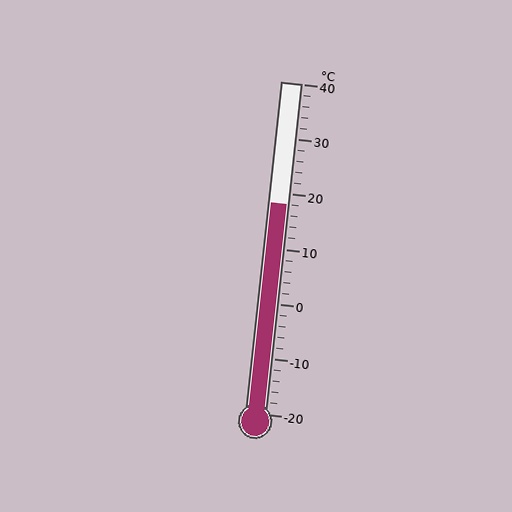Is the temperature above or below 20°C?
The temperature is below 20°C.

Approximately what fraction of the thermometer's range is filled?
The thermometer is filled to approximately 65% of its range.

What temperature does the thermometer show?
The thermometer shows approximately 18°C.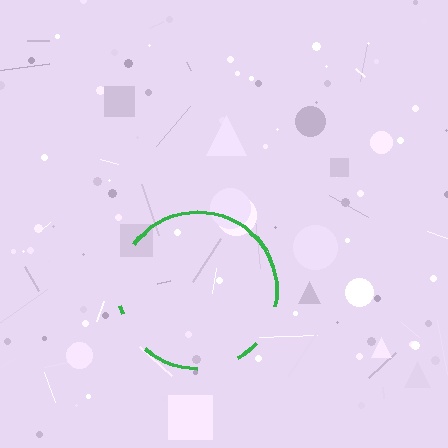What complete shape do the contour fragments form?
The contour fragments form a circle.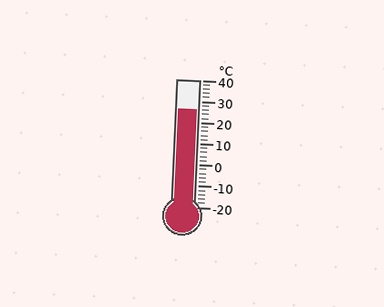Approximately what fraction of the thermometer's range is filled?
The thermometer is filled to approximately 75% of its range.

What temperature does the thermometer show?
The thermometer shows approximately 26°C.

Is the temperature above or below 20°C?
The temperature is above 20°C.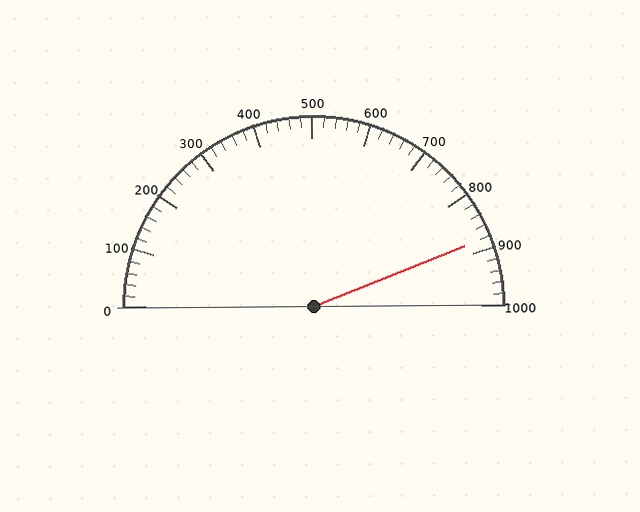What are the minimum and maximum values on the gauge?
The gauge ranges from 0 to 1000.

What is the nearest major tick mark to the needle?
The nearest major tick mark is 900.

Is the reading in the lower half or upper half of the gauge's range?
The reading is in the upper half of the range (0 to 1000).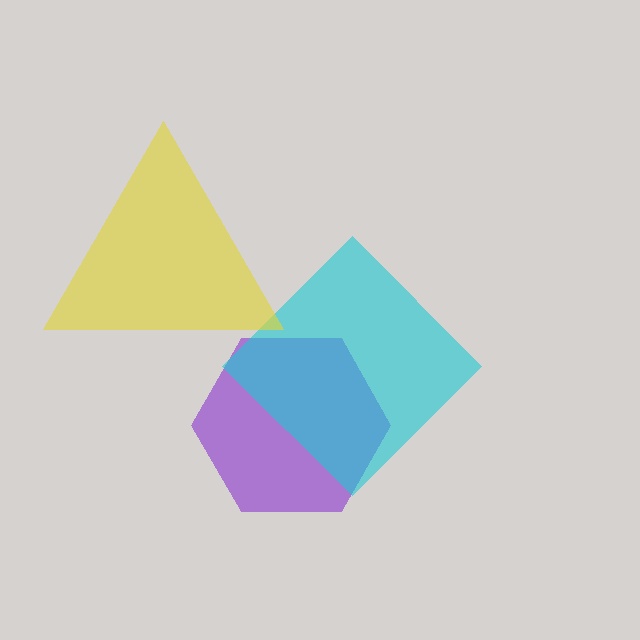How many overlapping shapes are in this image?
There are 3 overlapping shapes in the image.